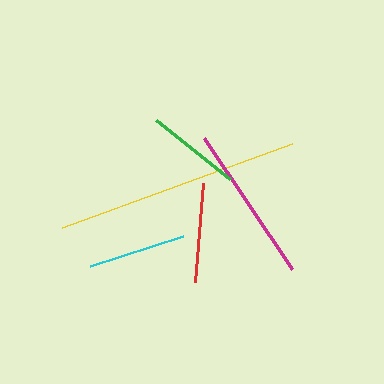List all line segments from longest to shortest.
From longest to shortest: yellow, magenta, red, cyan, green.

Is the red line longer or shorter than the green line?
The red line is longer than the green line.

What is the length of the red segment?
The red segment is approximately 99 pixels long.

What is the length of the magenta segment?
The magenta segment is approximately 158 pixels long.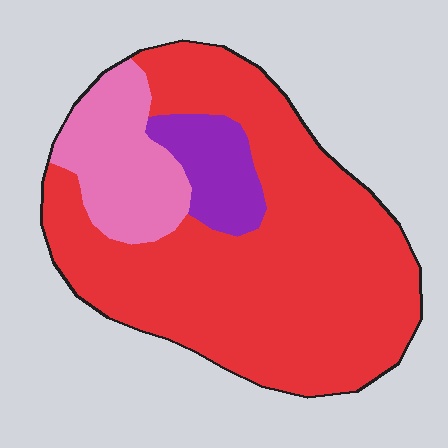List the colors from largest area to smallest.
From largest to smallest: red, pink, purple.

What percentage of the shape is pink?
Pink covers about 15% of the shape.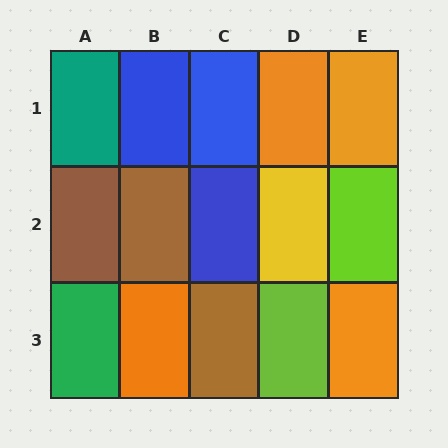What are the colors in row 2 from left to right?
Brown, brown, blue, yellow, lime.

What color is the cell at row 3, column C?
Brown.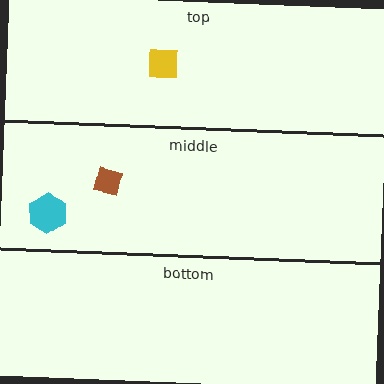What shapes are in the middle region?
The brown square, the cyan hexagon.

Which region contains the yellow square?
The top region.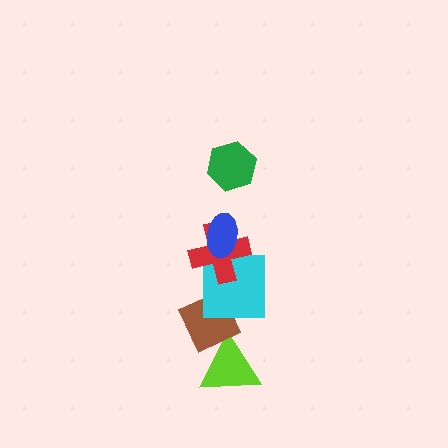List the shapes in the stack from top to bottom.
From top to bottom: the green hexagon, the blue ellipse, the red cross, the cyan square, the brown diamond, the lime triangle.